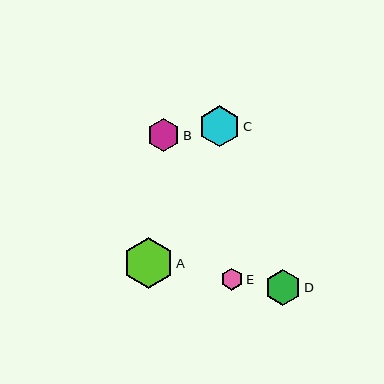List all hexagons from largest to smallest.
From largest to smallest: A, C, D, B, E.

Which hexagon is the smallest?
Hexagon E is the smallest with a size of approximately 22 pixels.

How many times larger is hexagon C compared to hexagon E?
Hexagon C is approximately 1.9 times the size of hexagon E.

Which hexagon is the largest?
Hexagon A is the largest with a size of approximately 51 pixels.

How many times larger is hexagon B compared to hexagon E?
Hexagon B is approximately 1.5 times the size of hexagon E.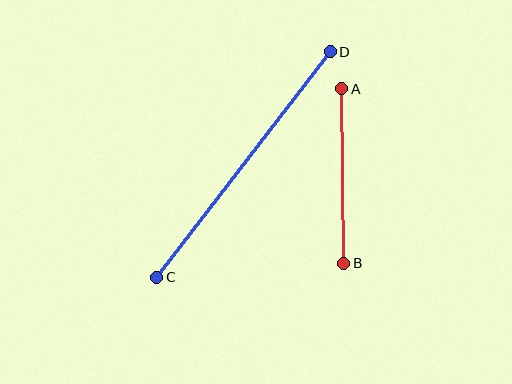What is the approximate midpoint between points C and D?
The midpoint is at approximately (243, 165) pixels.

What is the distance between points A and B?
The distance is approximately 174 pixels.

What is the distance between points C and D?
The distance is approximately 285 pixels.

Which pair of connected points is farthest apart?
Points C and D are farthest apart.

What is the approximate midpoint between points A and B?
The midpoint is at approximately (343, 176) pixels.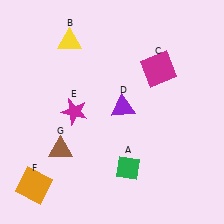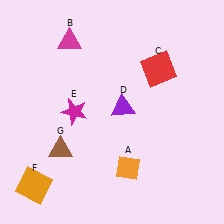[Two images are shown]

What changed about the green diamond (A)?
In Image 1, A is green. In Image 2, it changed to orange.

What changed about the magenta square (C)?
In Image 1, C is magenta. In Image 2, it changed to red.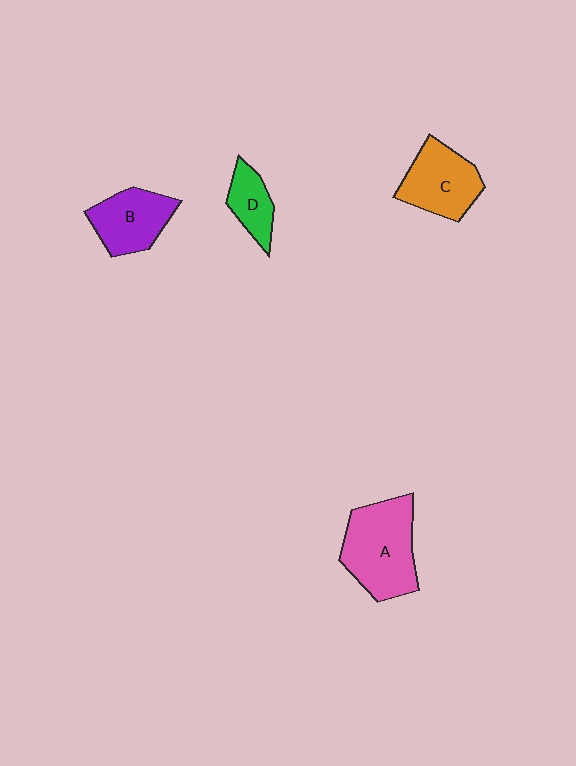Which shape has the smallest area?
Shape D (green).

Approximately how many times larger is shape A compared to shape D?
Approximately 2.4 times.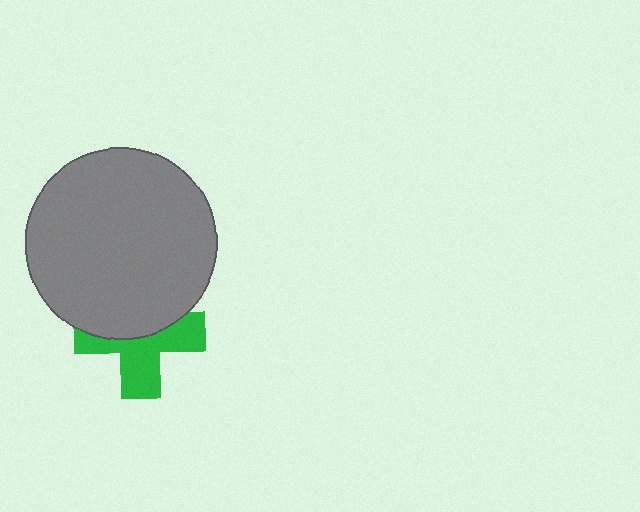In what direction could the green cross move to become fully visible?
The green cross could move down. That would shift it out from behind the gray circle entirely.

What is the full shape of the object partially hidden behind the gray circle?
The partially hidden object is a green cross.